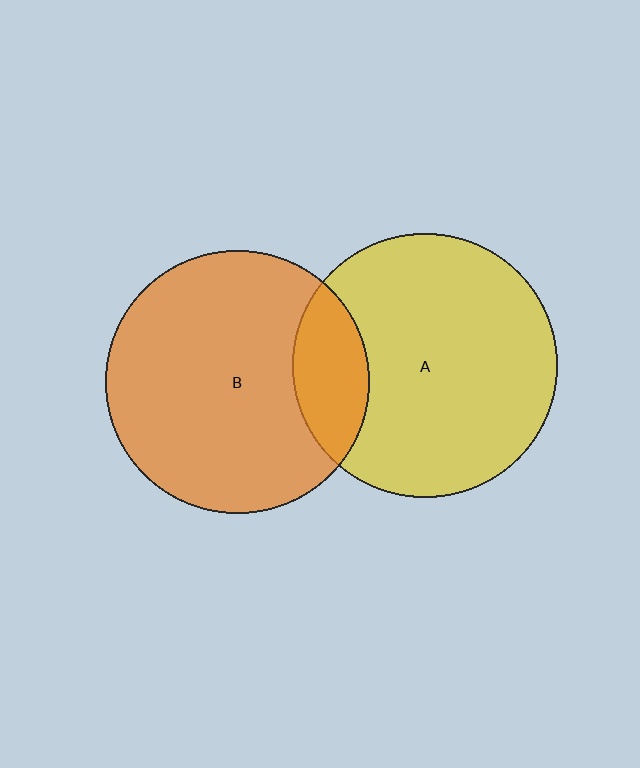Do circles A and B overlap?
Yes.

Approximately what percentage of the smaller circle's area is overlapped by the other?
Approximately 20%.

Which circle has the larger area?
Circle A (yellow).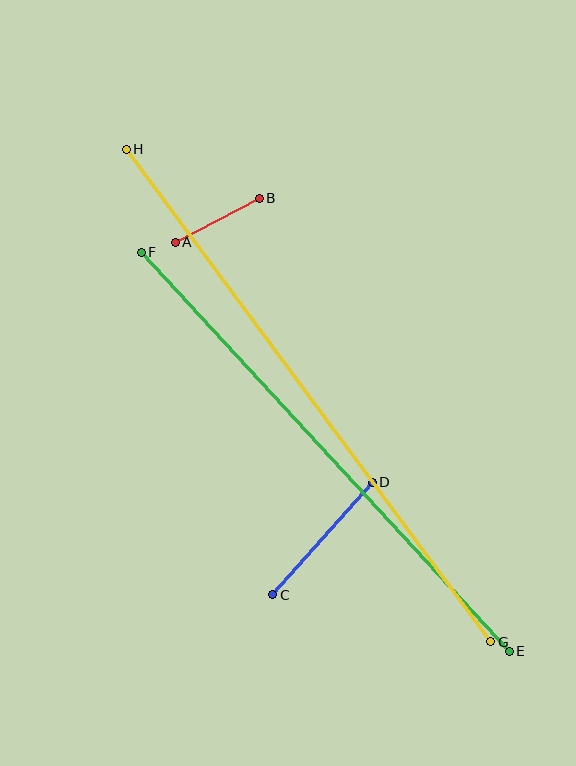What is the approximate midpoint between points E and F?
The midpoint is at approximately (325, 452) pixels.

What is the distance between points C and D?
The distance is approximately 150 pixels.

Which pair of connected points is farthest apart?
Points G and H are farthest apart.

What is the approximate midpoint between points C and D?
The midpoint is at approximately (323, 538) pixels.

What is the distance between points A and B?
The distance is approximately 95 pixels.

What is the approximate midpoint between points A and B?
The midpoint is at approximately (217, 220) pixels.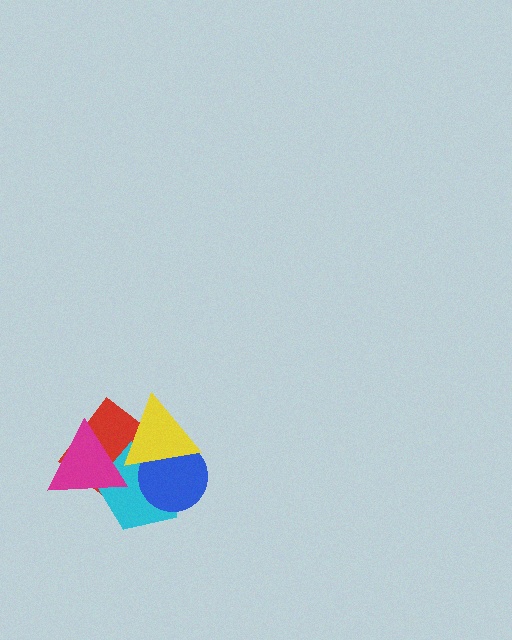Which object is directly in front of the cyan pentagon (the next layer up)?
The blue circle is directly in front of the cyan pentagon.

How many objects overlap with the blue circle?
3 objects overlap with the blue circle.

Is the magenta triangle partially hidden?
No, no other shape covers it.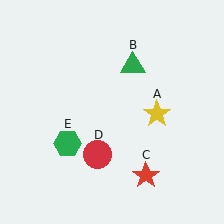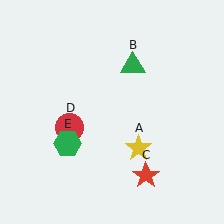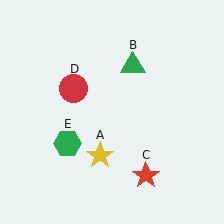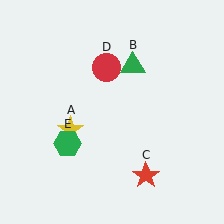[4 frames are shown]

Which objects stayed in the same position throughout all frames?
Green triangle (object B) and red star (object C) and green hexagon (object E) remained stationary.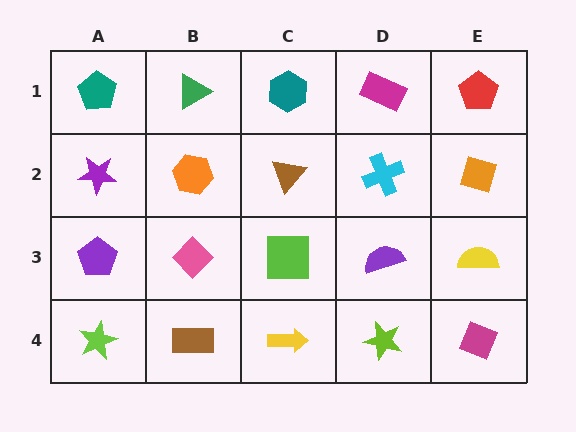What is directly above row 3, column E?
An orange diamond.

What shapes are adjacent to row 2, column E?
A red pentagon (row 1, column E), a yellow semicircle (row 3, column E), a cyan cross (row 2, column D).